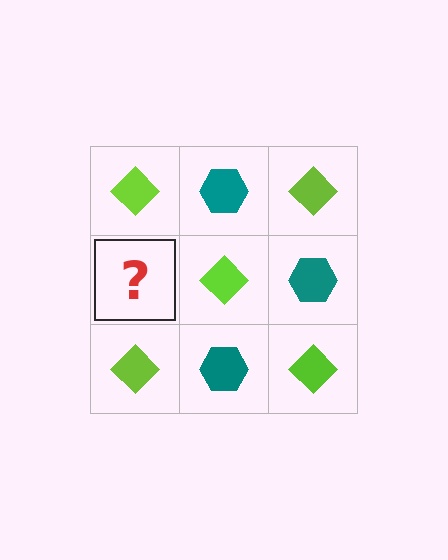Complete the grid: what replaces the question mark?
The question mark should be replaced with a teal hexagon.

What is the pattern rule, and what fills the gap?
The rule is that it alternates lime diamond and teal hexagon in a checkerboard pattern. The gap should be filled with a teal hexagon.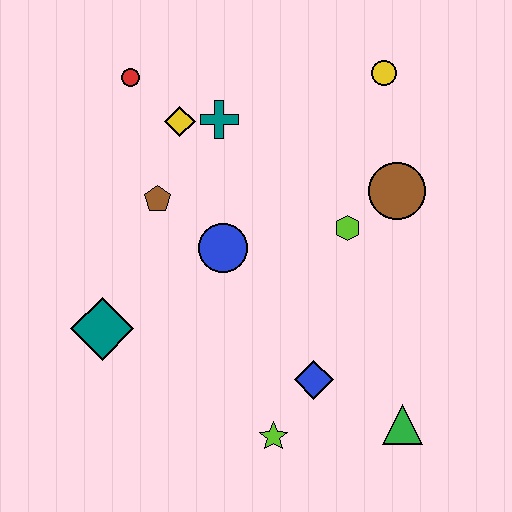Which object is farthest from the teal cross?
The green triangle is farthest from the teal cross.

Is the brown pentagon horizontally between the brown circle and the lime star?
No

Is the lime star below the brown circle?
Yes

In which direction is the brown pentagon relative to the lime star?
The brown pentagon is above the lime star.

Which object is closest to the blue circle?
The brown pentagon is closest to the blue circle.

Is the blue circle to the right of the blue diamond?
No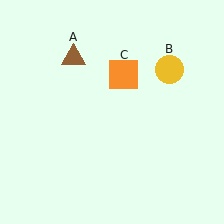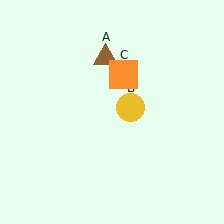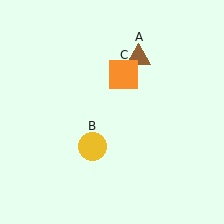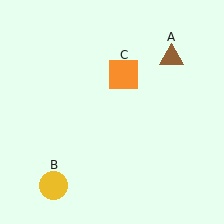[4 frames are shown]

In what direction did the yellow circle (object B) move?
The yellow circle (object B) moved down and to the left.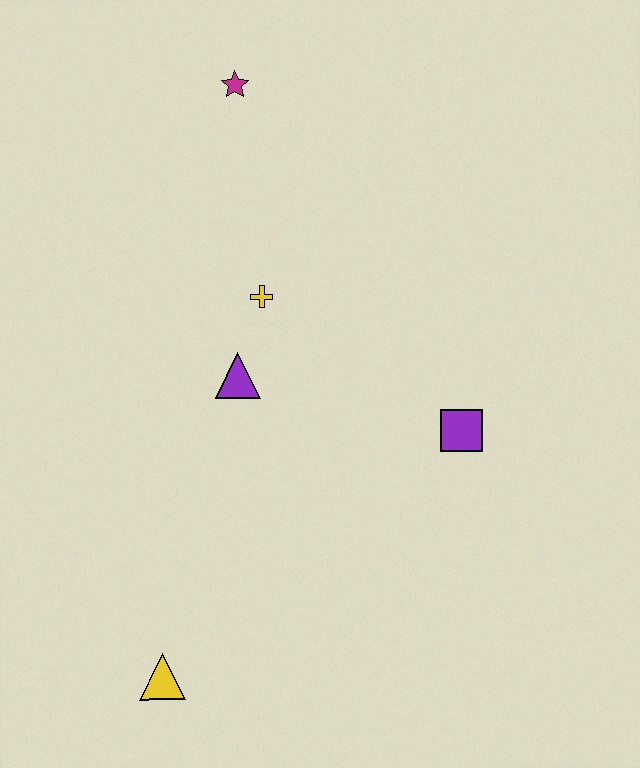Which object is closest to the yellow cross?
The purple triangle is closest to the yellow cross.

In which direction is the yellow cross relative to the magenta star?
The yellow cross is below the magenta star.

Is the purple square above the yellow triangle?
Yes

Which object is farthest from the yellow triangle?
The magenta star is farthest from the yellow triangle.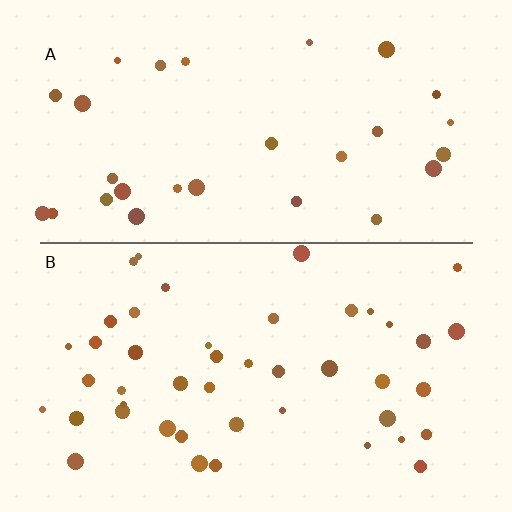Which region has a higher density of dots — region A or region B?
B (the bottom).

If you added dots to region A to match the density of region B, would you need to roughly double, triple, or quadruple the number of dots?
Approximately double.